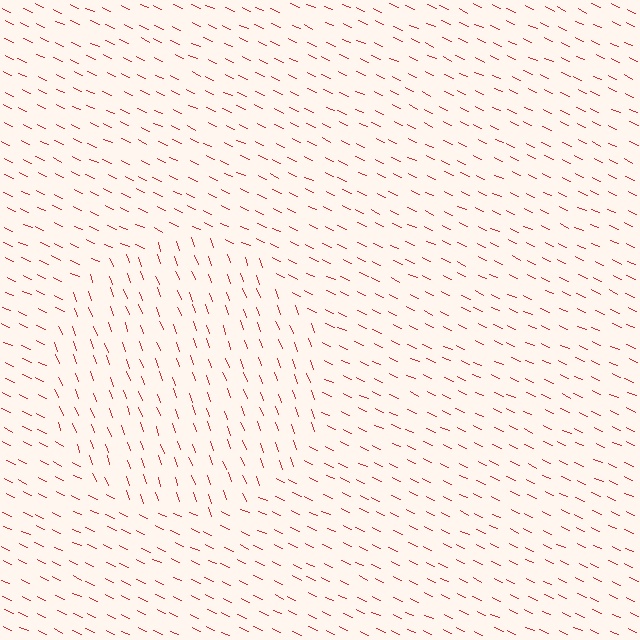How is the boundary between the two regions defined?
The boundary is defined purely by a change in line orientation (approximately 45 degrees difference). All lines are the same color and thickness.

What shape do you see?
I see a circle.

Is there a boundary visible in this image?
Yes, there is a texture boundary formed by a change in line orientation.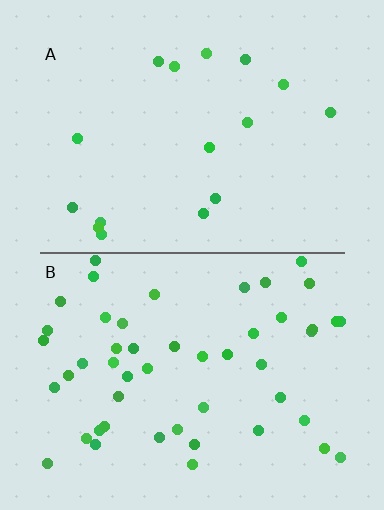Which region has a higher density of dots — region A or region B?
B (the bottom).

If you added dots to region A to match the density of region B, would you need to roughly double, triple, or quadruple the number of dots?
Approximately triple.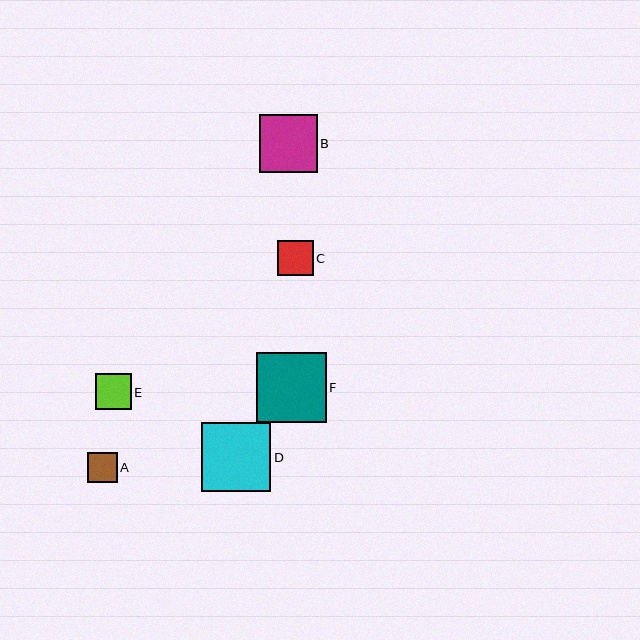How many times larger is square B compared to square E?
Square B is approximately 1.6 times the size of square E.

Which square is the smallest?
Square A is the smallest with a size of approximately 29 pixels.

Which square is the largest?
Square F is the largest with a size of approximately 70 pixels.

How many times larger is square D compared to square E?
Square D is approximately 1.9 times the size of square E.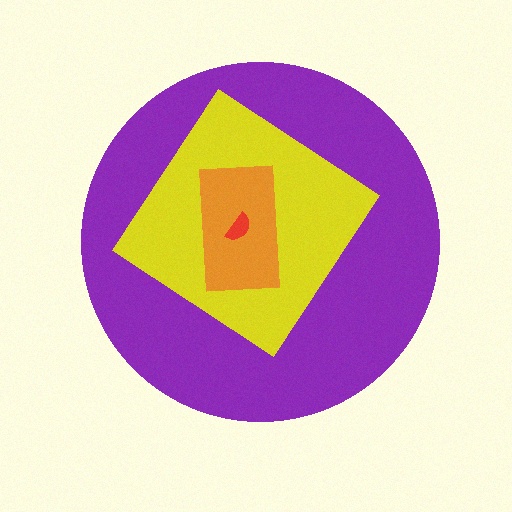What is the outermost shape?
The purple circle.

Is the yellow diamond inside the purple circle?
Yes.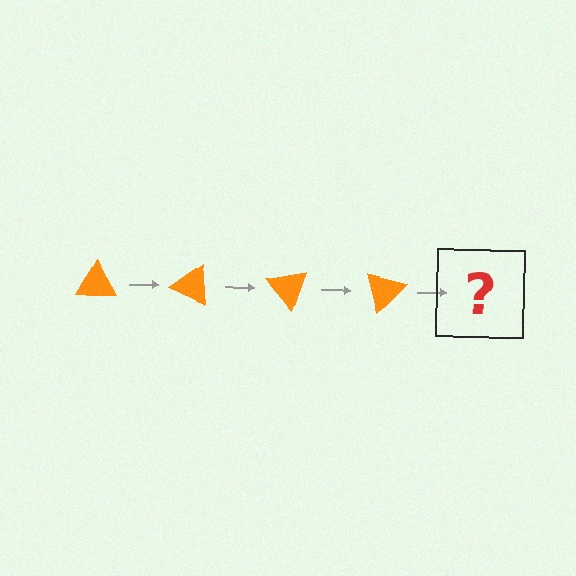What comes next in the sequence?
The next element should be an orange triangle rotated 100 degrees.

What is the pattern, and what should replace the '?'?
The pattern is that the triangle rotates 25 degrees each step. The '?' should be an orange triangle rotated 100 degrees.